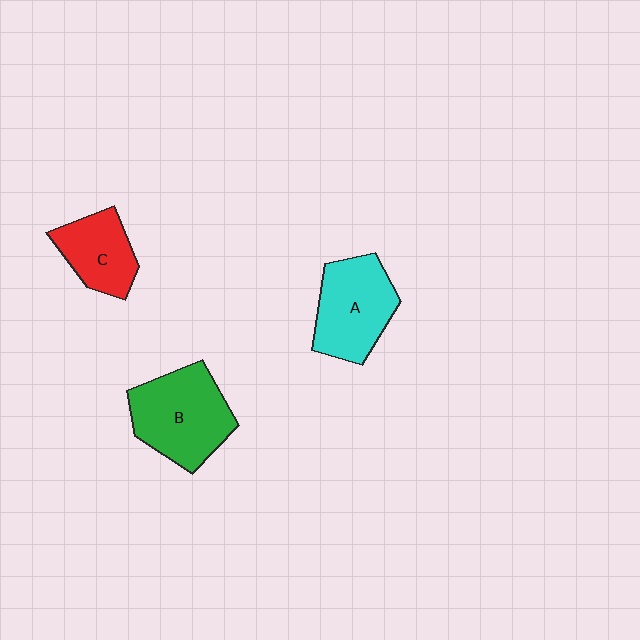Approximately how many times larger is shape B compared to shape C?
Approximately 1.6 times.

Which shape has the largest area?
Shape B (green).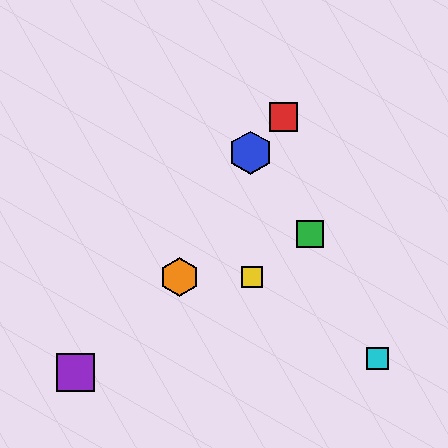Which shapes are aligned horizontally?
The yellow square, the orange hexagon are aligned horizontally.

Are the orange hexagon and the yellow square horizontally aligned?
Yes, both are at y≈277.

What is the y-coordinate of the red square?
The red square is at y≈117.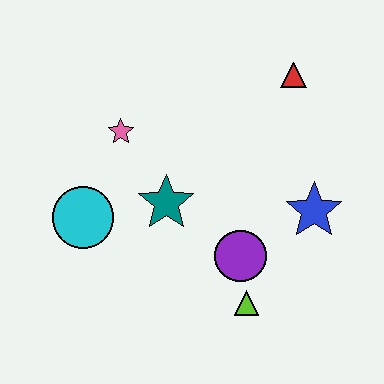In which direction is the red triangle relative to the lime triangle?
The red triangle is above the lime triangle.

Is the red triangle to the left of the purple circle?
No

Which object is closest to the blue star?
The purple circle is closest to the blue star.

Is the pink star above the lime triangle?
Yes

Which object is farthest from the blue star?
The cyan circle is farthest from the blue star.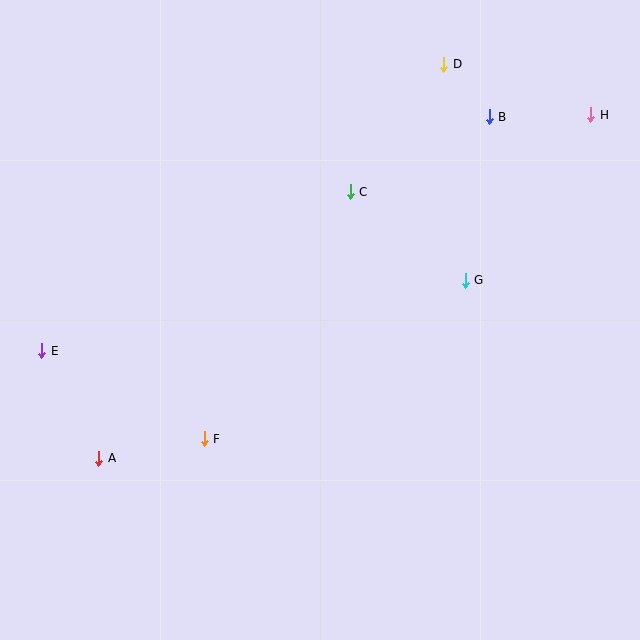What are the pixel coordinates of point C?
Point C is at (350, 192).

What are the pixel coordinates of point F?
Point F is at (204, 439).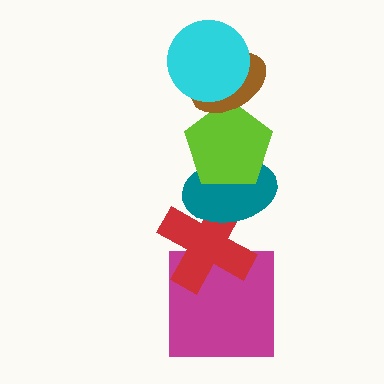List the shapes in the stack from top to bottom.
From top to bottom: the cyan circle, the brown ellipse, the lime pentagon, the teal ellipse, the red cross, the magenta square.